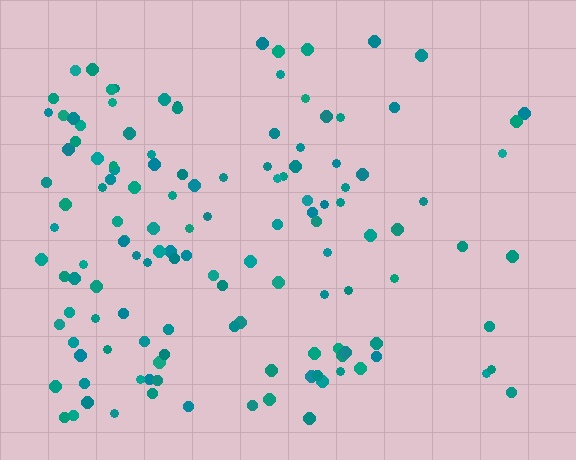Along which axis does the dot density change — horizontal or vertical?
Horizontal.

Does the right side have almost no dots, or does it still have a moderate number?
Still a moderate number, just noticeably fewer than the left.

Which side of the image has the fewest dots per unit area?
The right.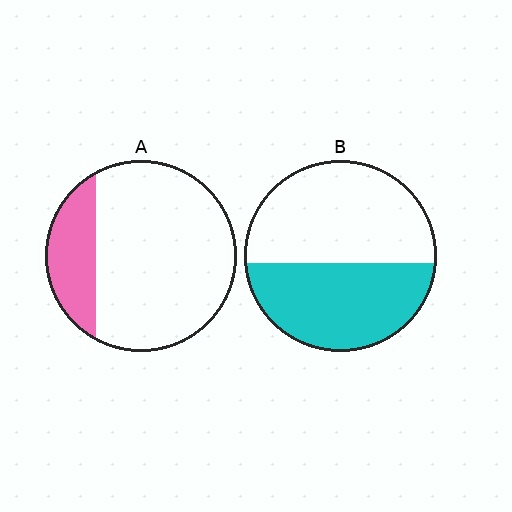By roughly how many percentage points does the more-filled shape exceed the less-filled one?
By roughly 25 percentage points (B over A).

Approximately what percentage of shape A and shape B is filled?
A is approximately 20% and B is approximately 45%.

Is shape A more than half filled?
No.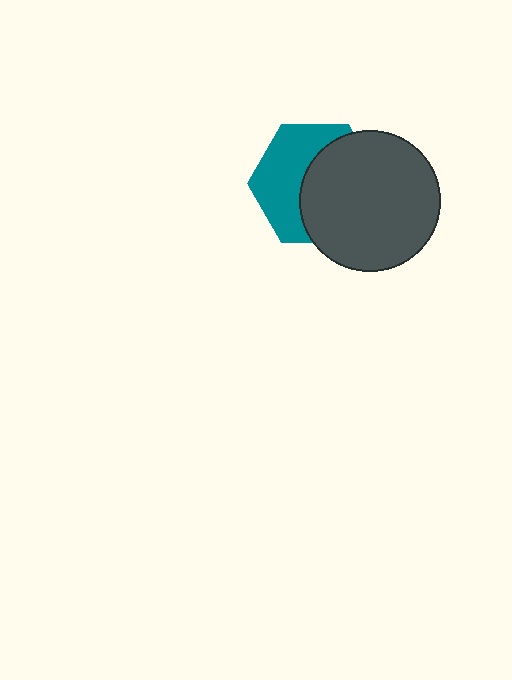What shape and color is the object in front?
The object in front is a dark gray circle.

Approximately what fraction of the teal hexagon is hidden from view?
Roughly 53% of the teal hexagon is hidden behind the dark gray circle.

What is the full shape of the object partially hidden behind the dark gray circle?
The partially hidden object is a teal hexagon.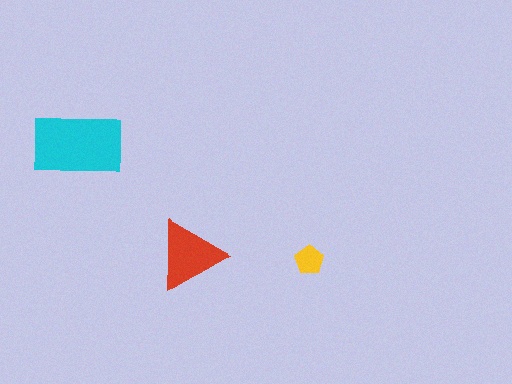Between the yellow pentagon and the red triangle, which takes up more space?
The red triangle.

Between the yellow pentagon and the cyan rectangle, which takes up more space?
The cyan rectangle.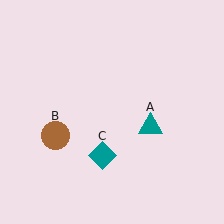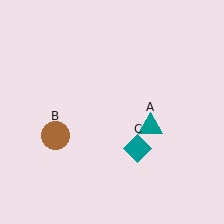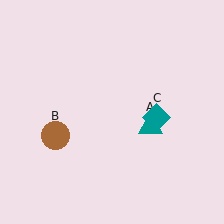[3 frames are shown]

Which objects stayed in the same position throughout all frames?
Teal triangle (object A) and brown circle (object B) remained stationary.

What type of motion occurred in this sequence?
The teal diamond (object C) rotated counterclockwise around the center of the scene.